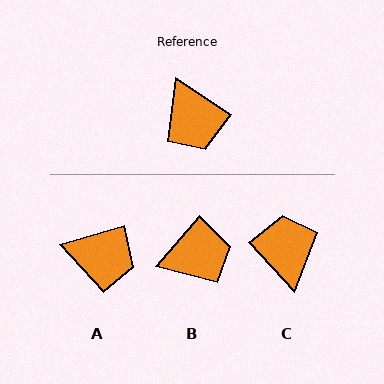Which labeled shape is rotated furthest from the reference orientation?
C, about 166 degrees away.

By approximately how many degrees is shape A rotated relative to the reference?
Approximately 50 degrees counter-clockwise.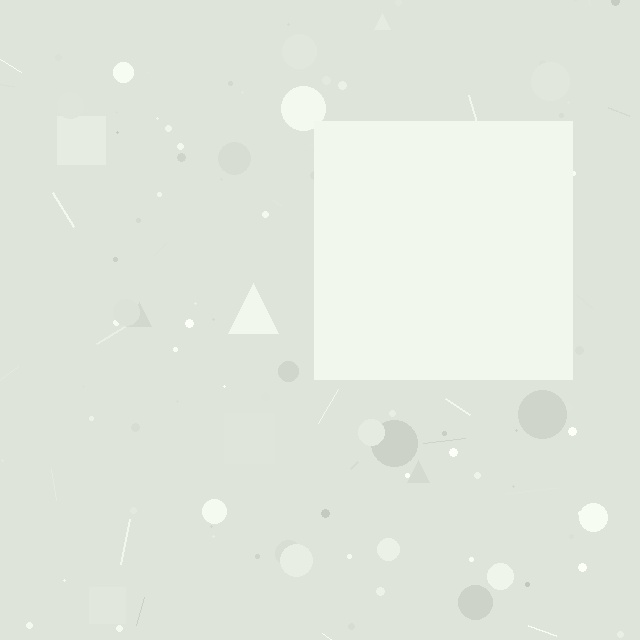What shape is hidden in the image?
A square is hidden in the image.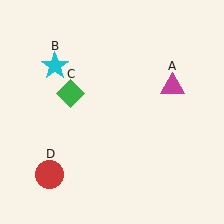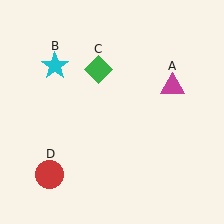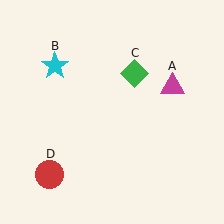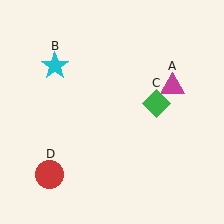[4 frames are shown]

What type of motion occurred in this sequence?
The green diamond (object C) rotated clockwise around the center of the scene.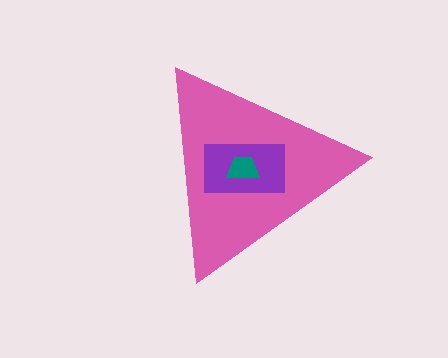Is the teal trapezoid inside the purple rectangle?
Yes.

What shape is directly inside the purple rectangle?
The teal trapezoid.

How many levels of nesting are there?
3.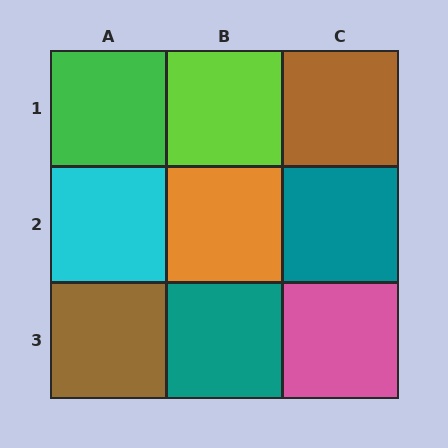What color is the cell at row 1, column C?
Brown.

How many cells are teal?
2 cells are teal.